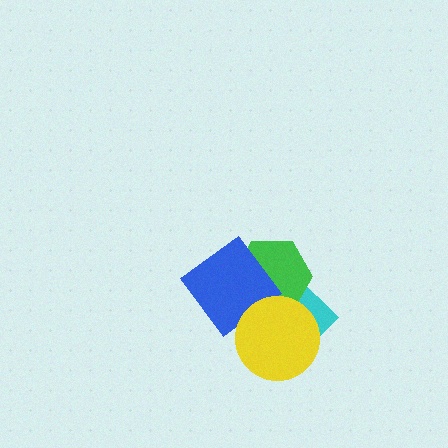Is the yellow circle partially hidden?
No, no other shape covers it.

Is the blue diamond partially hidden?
Yes, it is partially covered by another shape.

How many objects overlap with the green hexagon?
3 objects overlap with the green hexagon.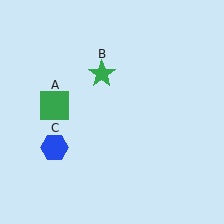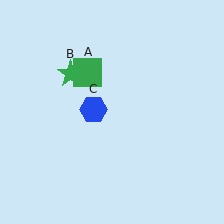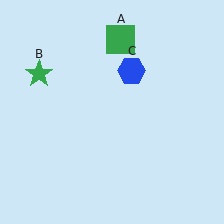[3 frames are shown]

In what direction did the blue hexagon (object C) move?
The blue hexagon (object C) moved up and to the right.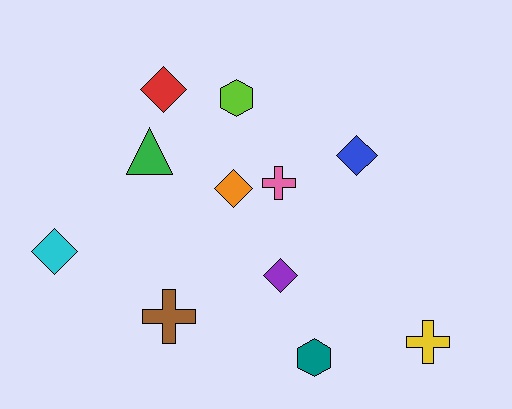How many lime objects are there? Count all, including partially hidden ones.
There is 1 lime object.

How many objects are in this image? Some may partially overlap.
There are 11 objects.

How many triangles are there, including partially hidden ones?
There is 1 triangle.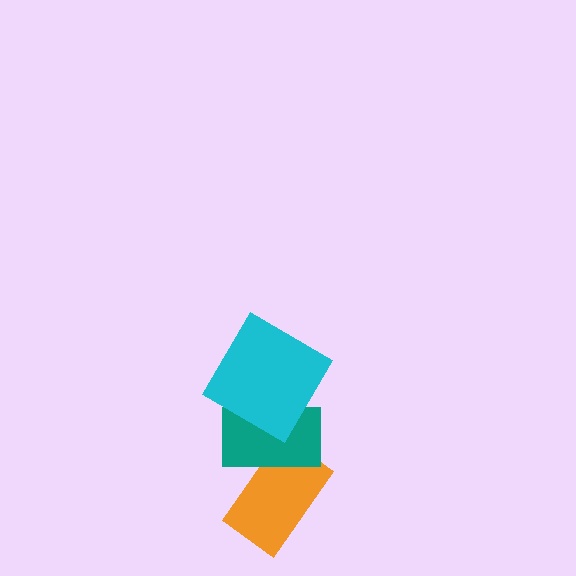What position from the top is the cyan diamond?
The cyan diamond is 1st from the top.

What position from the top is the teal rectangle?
The teal rectangle is 2nd from the top.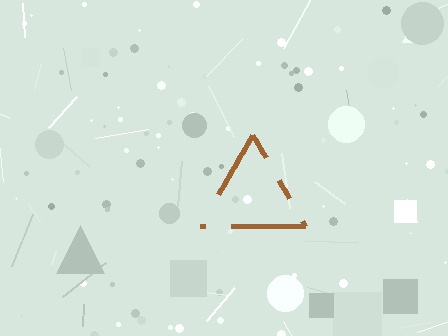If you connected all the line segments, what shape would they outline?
They would outline a triangle.